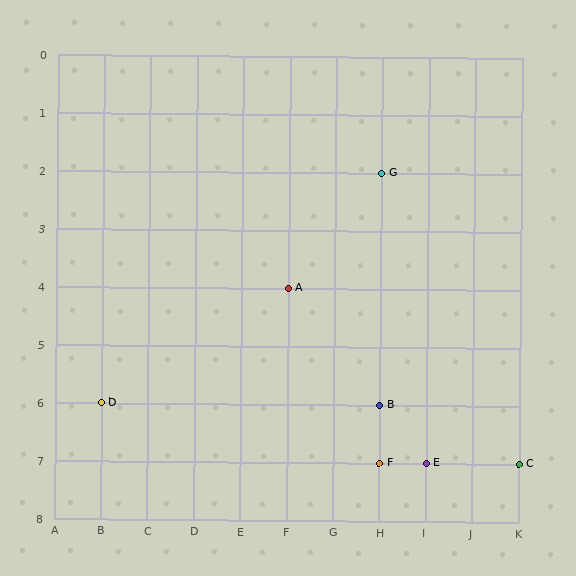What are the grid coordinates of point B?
Point B is at grid coordinates (H, 6).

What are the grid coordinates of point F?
Point F is at grid coordinates (H, 7).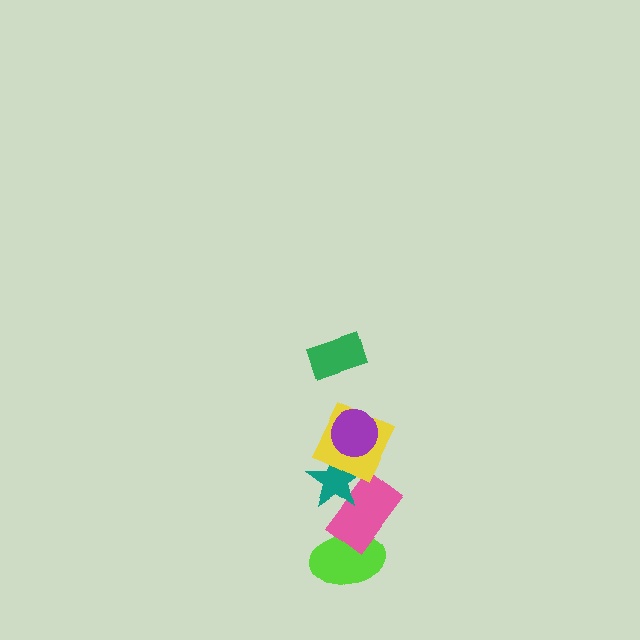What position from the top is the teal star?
The teal star is 4th from the top.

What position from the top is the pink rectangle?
The pink rectangle is 5th from the top.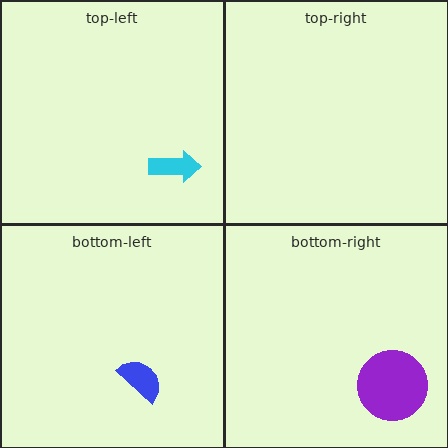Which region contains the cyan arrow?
The top-left region.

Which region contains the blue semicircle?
The bottom-left region.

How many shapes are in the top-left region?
1.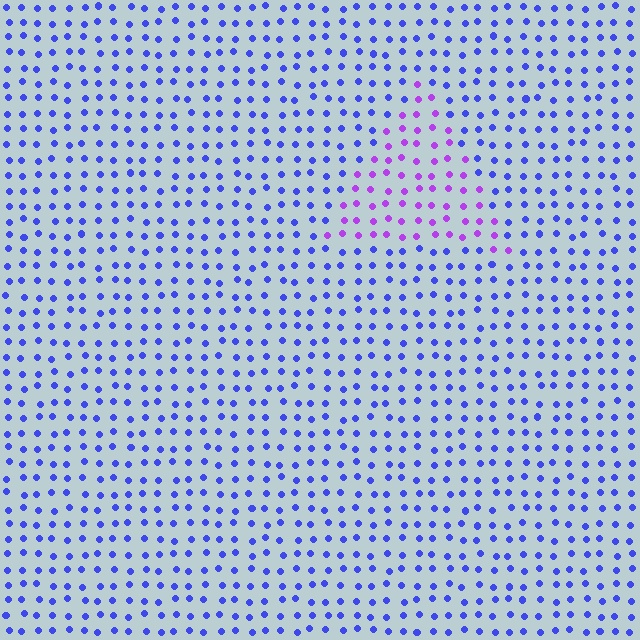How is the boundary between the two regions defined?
The boundary is defined purely by a slight shift in hue (about 45 degrees). Spacing, size, and orientation are identical on both sides.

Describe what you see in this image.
The image is filled with small blue elements in a uniform arrangement. A triangle-shaped region is visible where the elements are tinted to a slightly different hue, forming a subtle color boundary.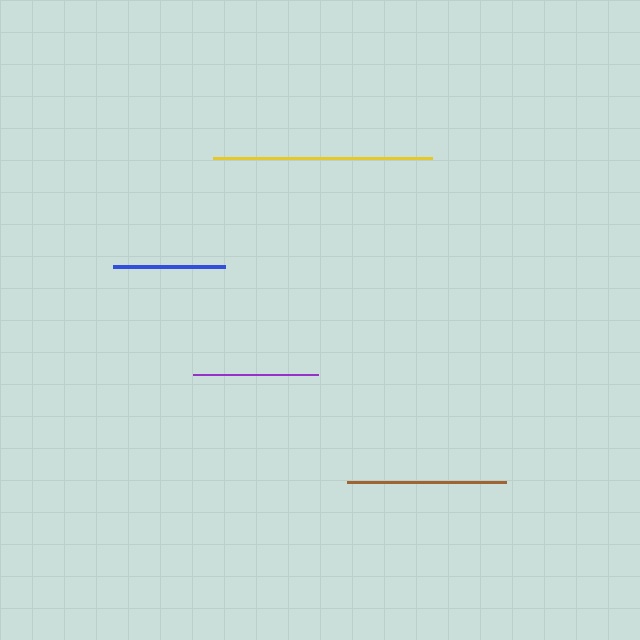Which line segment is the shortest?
The blue line is the shortest at approximately 112 pixels.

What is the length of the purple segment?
The purple segment is approximately 125 pixels long.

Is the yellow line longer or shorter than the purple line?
The yellow line is longer than the purple line.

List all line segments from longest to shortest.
From longest to shortest: yellow, brown, purple, blue.